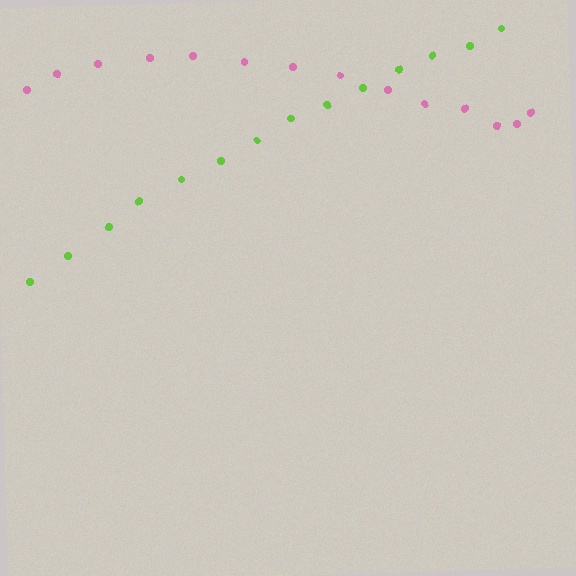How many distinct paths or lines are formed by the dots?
There are 2 distinct paths.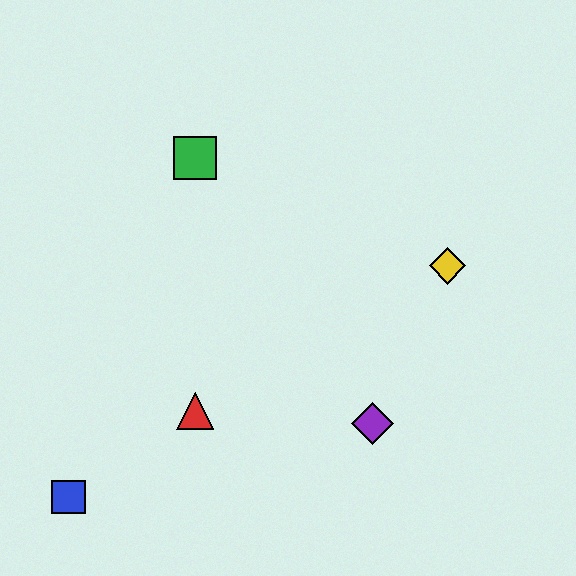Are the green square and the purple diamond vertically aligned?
No, the green square is at x≈195 and the purple diamond is at x≈372.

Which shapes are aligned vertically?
The red triangle, the green square are aligned vertically.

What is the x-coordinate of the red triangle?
The red triangle is at x≈195.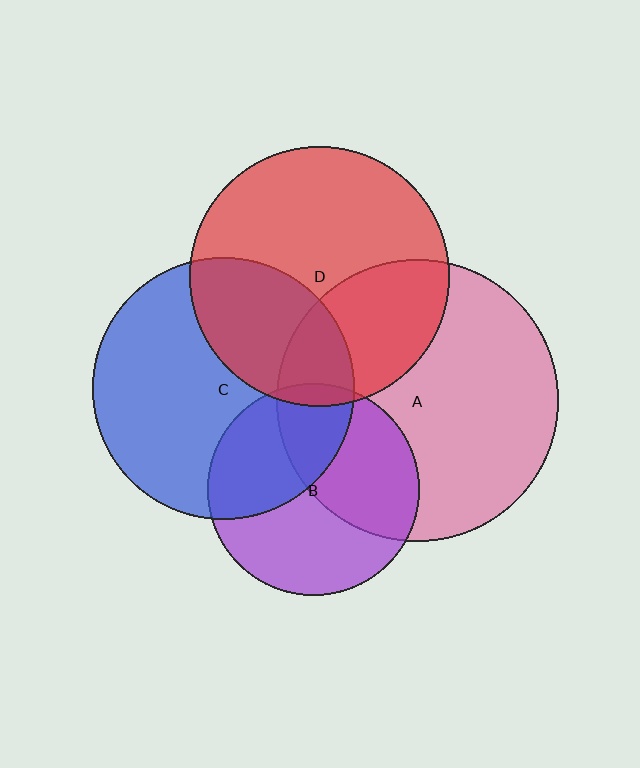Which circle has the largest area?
Circle A (pink).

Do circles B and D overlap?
Yes.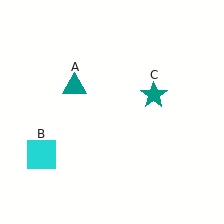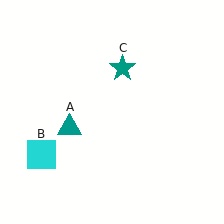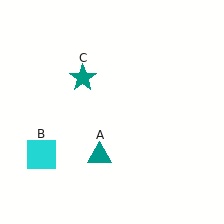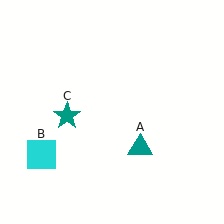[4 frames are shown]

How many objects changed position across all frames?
2 objects changed position: teal triangle (object A), teal star (object C).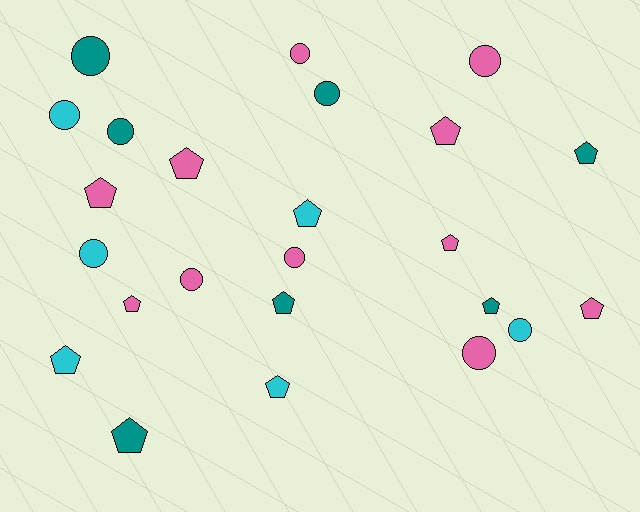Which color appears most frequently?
Pink, with 11 objects.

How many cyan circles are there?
There are 3 cyan circles.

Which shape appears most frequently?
Pentagon, with 13 objects.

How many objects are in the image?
There are 24 objects.